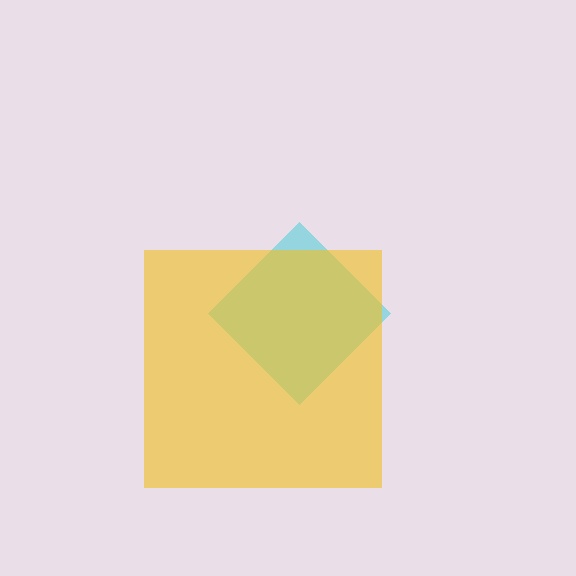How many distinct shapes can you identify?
There are 2 distinct shapes: a cyan diamond, a yellow square.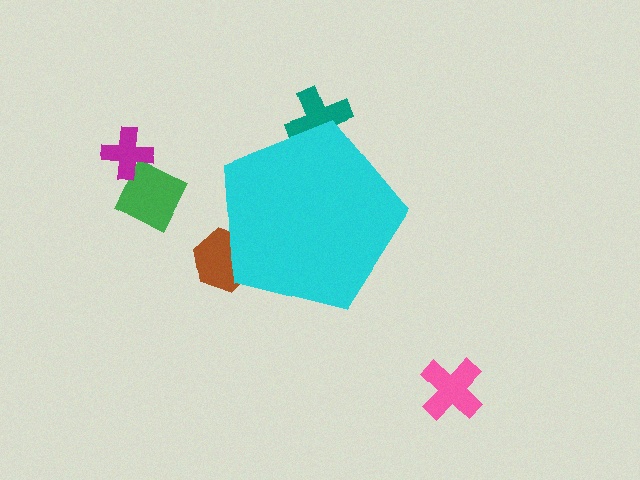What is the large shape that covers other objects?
A cyan pentagon.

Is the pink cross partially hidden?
No, the pink cross is fully visible.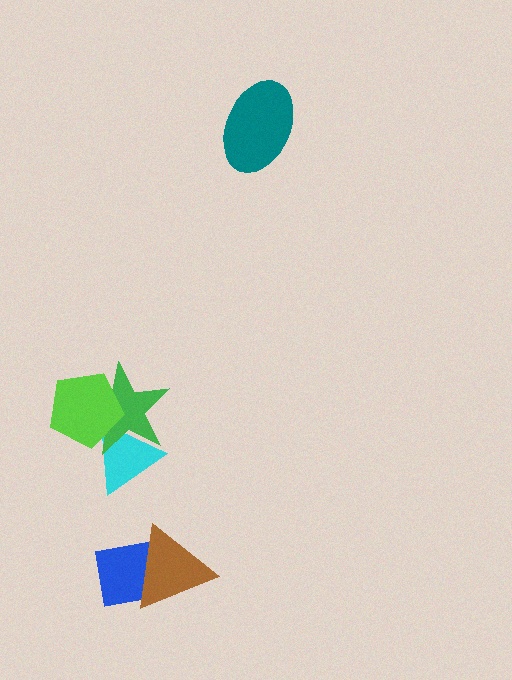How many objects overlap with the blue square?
1 object overlaps with the blue square.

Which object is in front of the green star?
The lime pentagon is in front of the green star.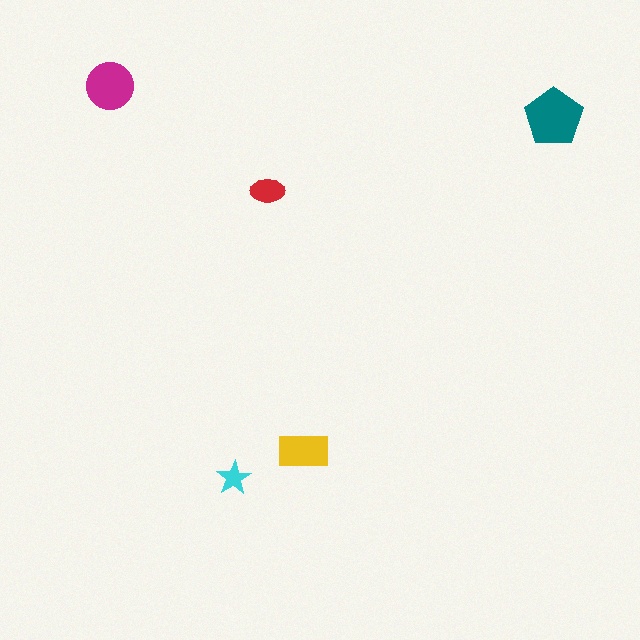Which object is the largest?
The teal pentagon.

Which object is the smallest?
The cyan star.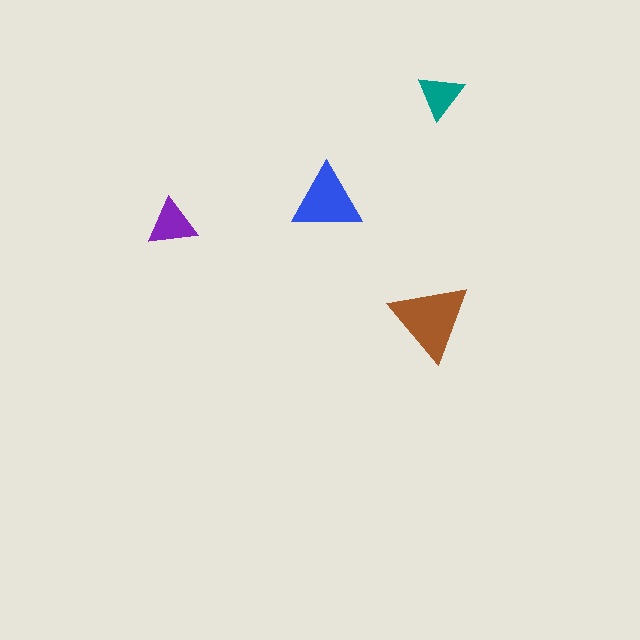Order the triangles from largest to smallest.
the brown one, the blue one, the purple one, the teal one.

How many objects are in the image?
There are 4 objects in the image.